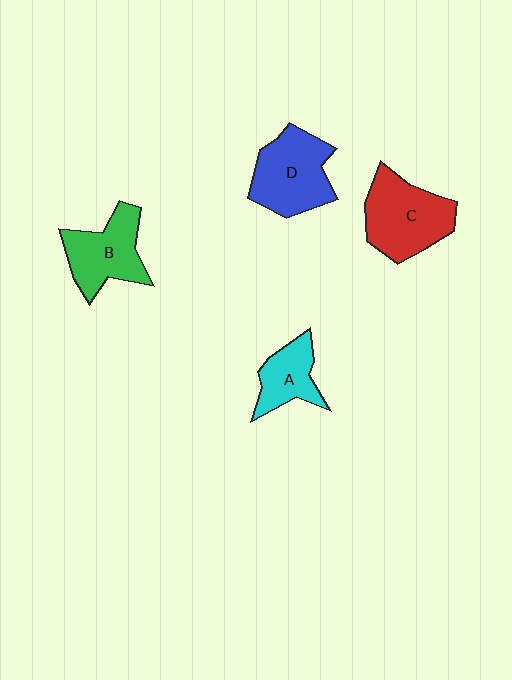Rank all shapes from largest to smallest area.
From largest to smallest: C (red), D (blue), B (green), A (cyan).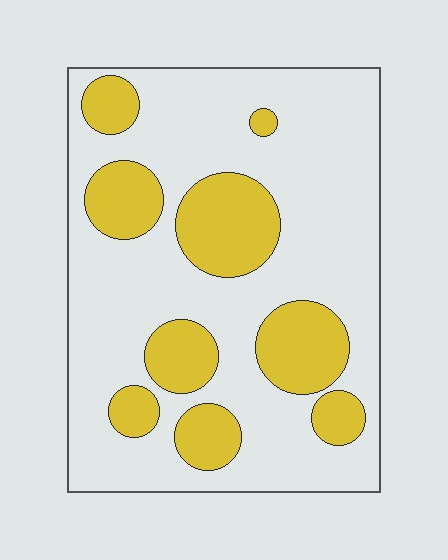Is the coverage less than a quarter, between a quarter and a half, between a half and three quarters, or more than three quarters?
Between a quarter and a half.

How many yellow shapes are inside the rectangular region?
9.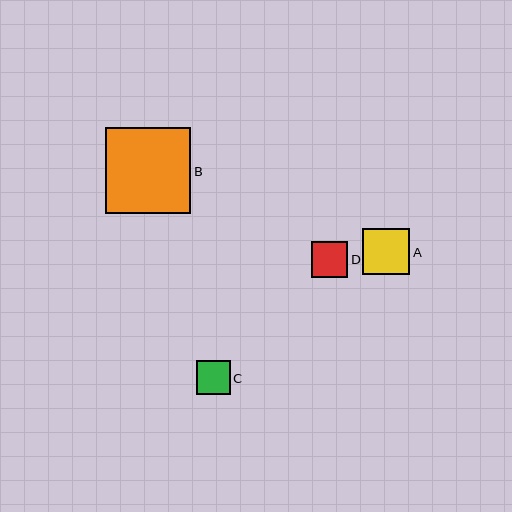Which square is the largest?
Square B is the largest with a size of approximately 85 pixels.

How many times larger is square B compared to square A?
Square B is approximately 1.8 times the size of square A.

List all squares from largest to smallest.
From largest to smallest: B, A, D, C.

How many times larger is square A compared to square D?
Square A is approximately 1.3 times the size of square D.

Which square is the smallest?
Square C is the smallest with a size of approximately 34 pixels.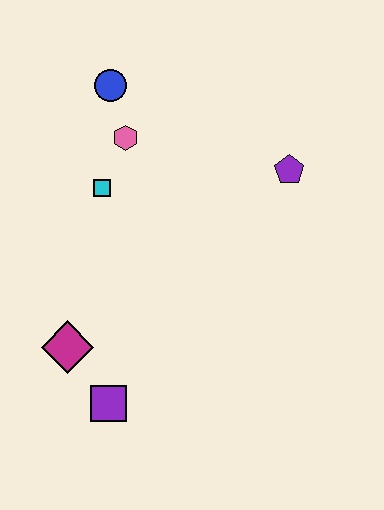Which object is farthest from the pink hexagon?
The purple square is farthest from the pink hexagon.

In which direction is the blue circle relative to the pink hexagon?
The blue circle is above the pink hexagon.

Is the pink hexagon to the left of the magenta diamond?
No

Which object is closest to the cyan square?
The pink hexagon is closest to the cyan square.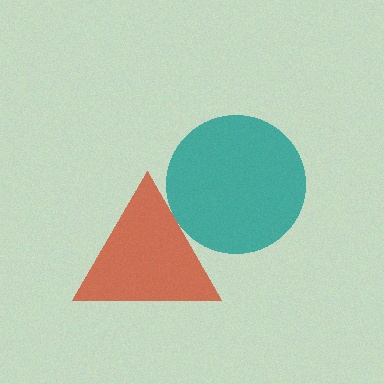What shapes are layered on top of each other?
The layered shapes are: a red triangle, a teal circle.